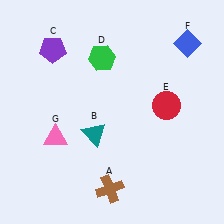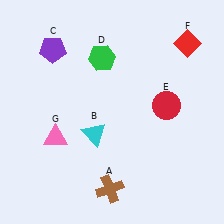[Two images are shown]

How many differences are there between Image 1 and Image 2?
There are 2 differences between the two images.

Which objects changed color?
B changed from teal to cyan. F changed from blue to red.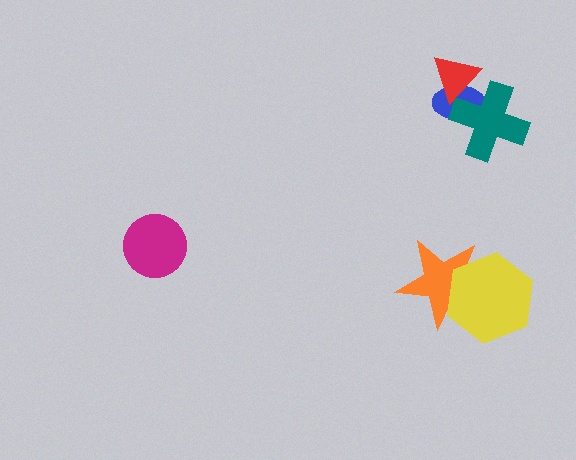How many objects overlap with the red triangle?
2 objects overlap with the red triangle.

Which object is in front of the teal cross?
The red triangle is in front of the teal cross.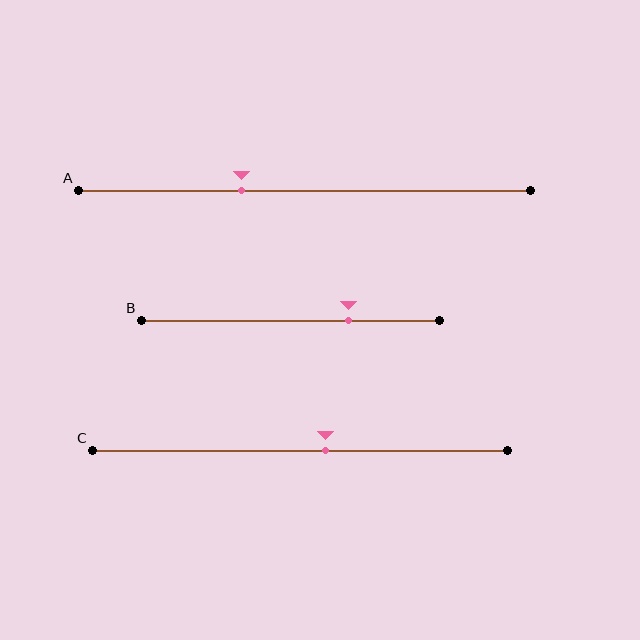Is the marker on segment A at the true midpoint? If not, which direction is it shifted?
No, the marker on segment A is shifted to the left by about 14% of the segment length.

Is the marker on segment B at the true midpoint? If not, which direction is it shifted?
No, the marker on segment B is shifted to the right by about 20% of the segment length.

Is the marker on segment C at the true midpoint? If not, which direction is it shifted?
No, the marker on segment C is shifted to the right by about 6% of the segment length.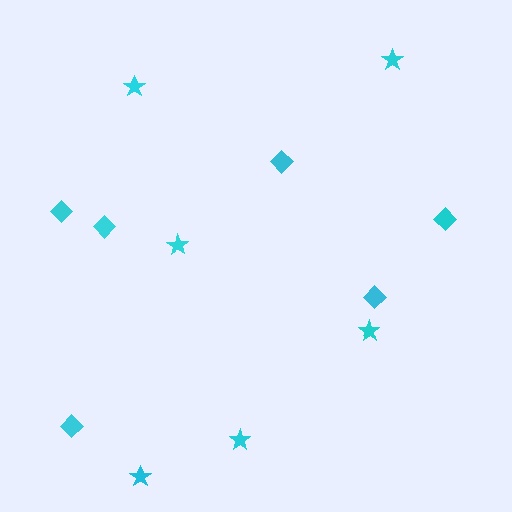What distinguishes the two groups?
There are 2 groups: one group of diamonds (6) and one group of stars (6).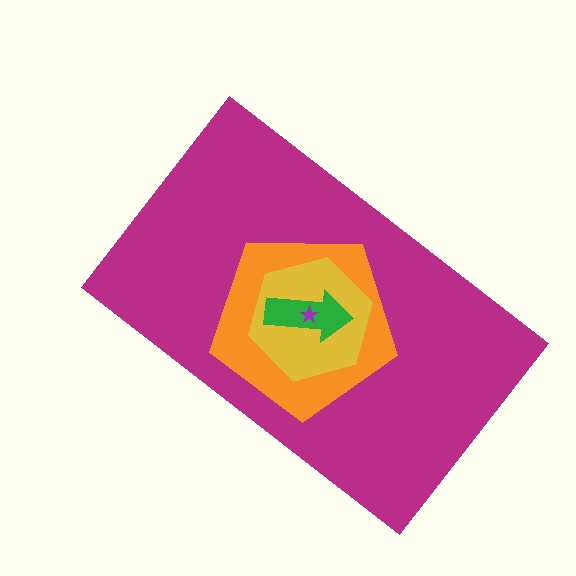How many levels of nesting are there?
5.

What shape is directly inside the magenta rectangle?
The orange pentagon.